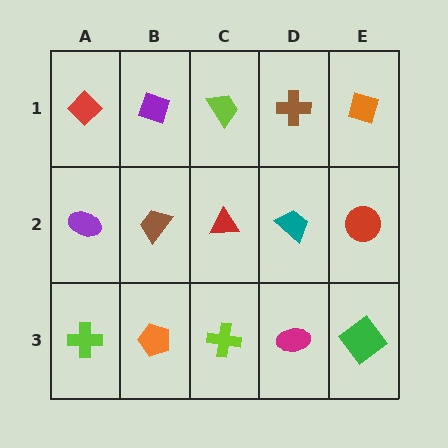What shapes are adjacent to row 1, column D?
A teal trapezoid (row 2, column D), a lime trapezoid (row 1, column C), an orange diamond (row 1, column E).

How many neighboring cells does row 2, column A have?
3.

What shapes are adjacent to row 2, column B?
A purple diamond (row 1, column B), an orange pentagon (row 3, column B), a purple ellipse (row 2, column A), a red triangle (row 2, column C).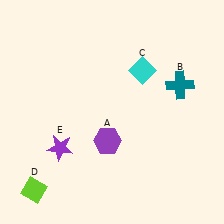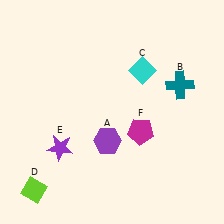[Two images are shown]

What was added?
A magenta pentagon (F) was added in Image 2.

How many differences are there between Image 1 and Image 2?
There is 1 difference between the two images.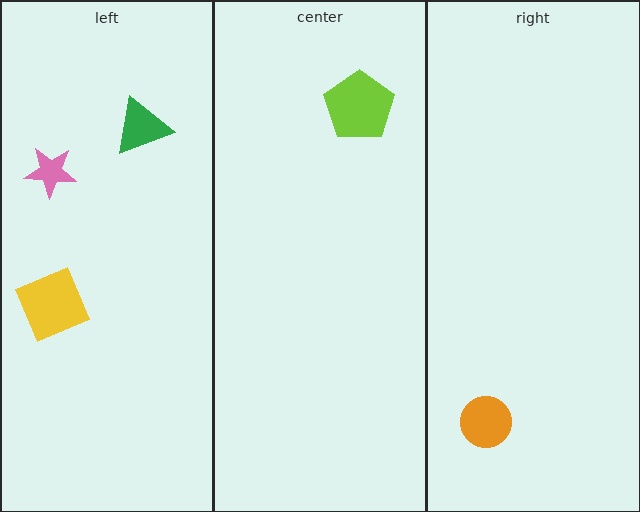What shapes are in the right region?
The orange circle.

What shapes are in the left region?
The green triangle, the yellow square, the pink star.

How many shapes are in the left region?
3.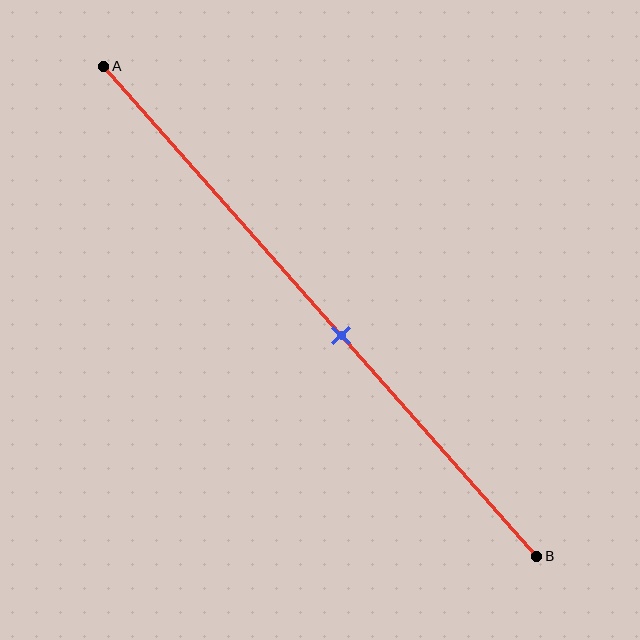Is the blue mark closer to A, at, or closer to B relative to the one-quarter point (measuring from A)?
The blue mark is closer to point B than the one-quarter point of segment AB.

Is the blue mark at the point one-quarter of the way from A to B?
No, the mark is at about 55% from A, not at the 25% one-quarter point.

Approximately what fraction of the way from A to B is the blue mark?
The blue mark is approximately 55% of the way from A to B.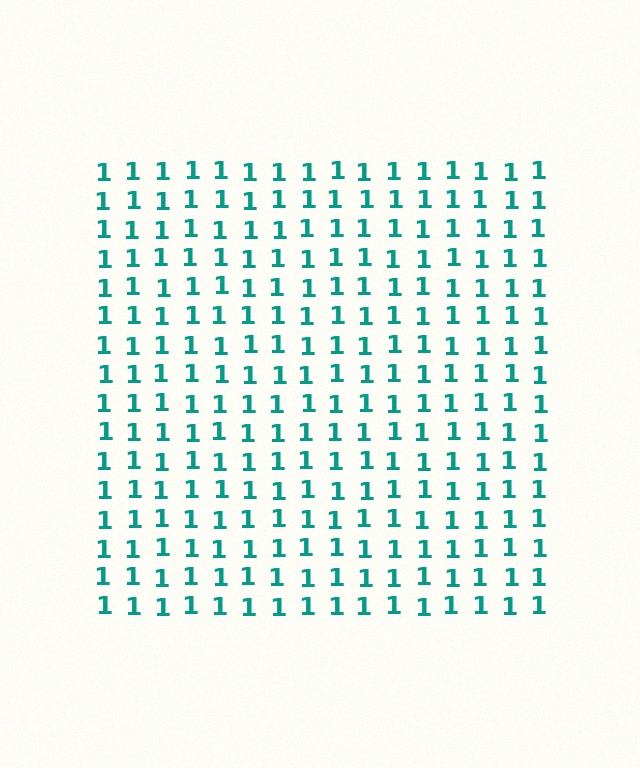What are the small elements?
The small elements are digit 1's.